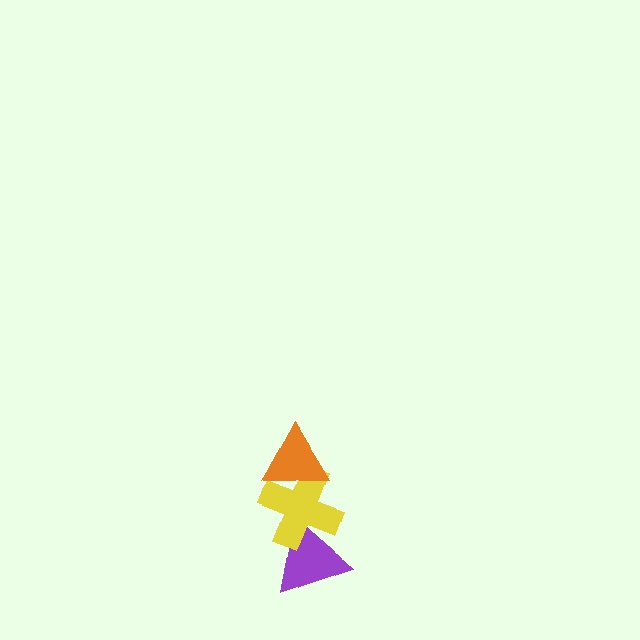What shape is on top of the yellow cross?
The orange triangle is on top of the yellow cross.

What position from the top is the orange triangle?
The orange triangle is 1st from the top.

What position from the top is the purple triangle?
The purple triangle is 3rd from the top.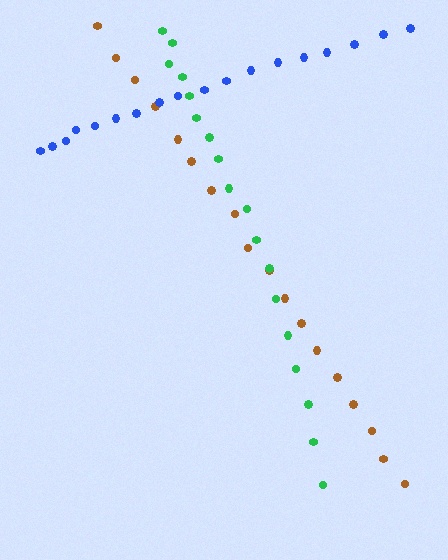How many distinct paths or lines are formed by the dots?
There are 3 distinct paths.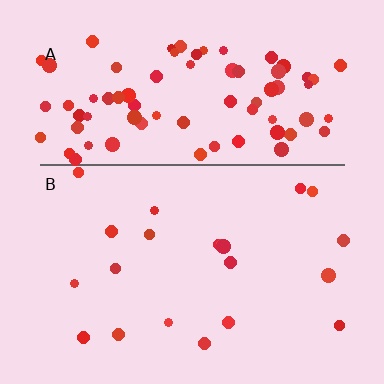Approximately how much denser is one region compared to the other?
Approximately 4.1× — region A over region B.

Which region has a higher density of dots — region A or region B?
A (the top).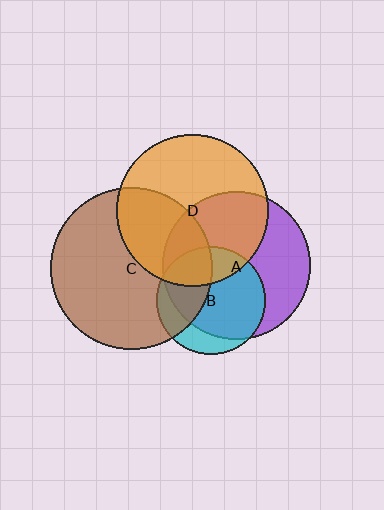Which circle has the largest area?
Circle C (brown).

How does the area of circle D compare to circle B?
Approximately 2.0 times.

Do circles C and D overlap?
Yes.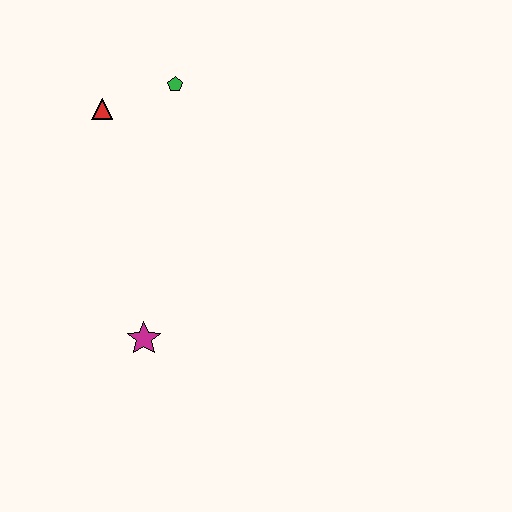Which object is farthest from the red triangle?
The magenta star is farthest from the red triangle.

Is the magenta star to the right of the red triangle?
Yes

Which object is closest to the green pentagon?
The red triangle is closest to the green pentagon.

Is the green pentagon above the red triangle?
Yes